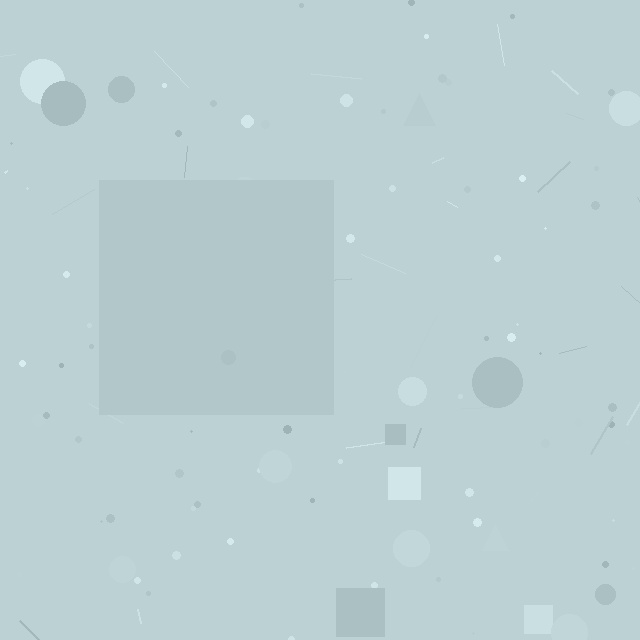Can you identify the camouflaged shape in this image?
The camouflaged shape is a square.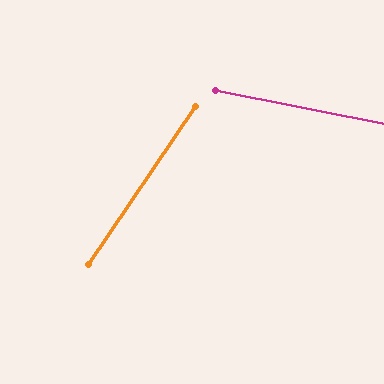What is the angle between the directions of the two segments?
Approximately 67 degrees.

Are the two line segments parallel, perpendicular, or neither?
Neither parallel nor perpendicular — they differ by about 67°.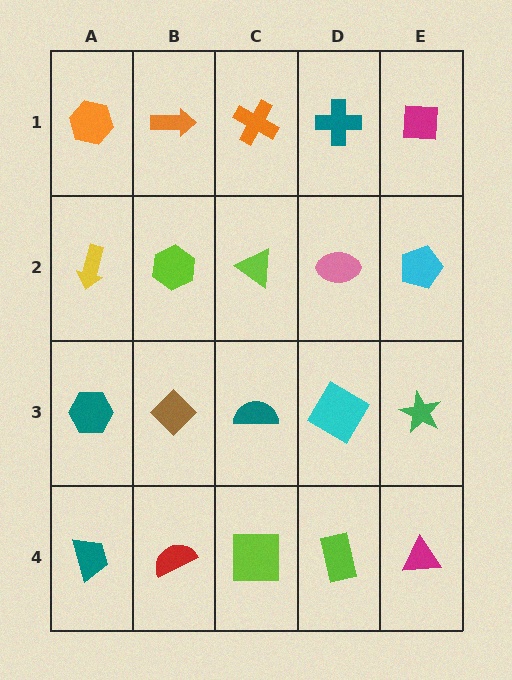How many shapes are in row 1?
5 shapes.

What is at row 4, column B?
A red semicircle.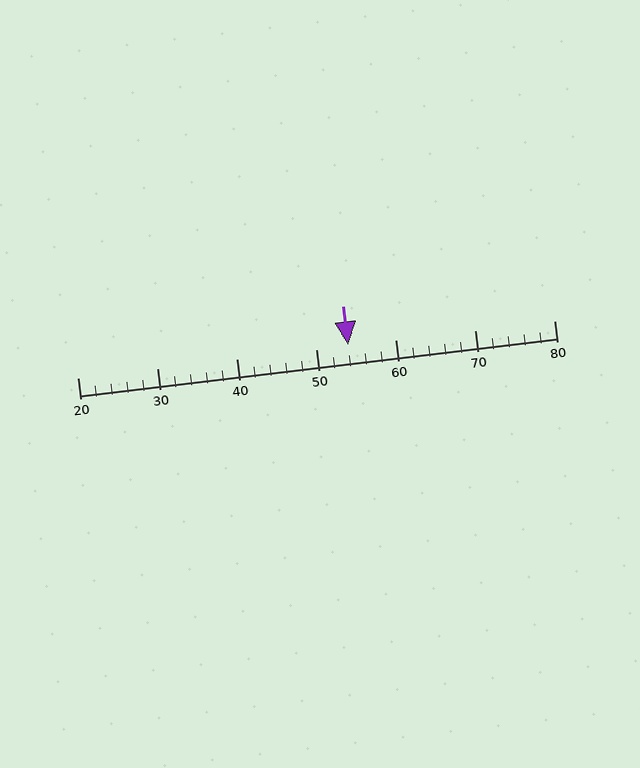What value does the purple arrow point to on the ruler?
The purple arrow points to approximately 54.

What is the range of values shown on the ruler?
The ruler shows values from 20 to 80.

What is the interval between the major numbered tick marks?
The major tick marks are spaced 10 units apart.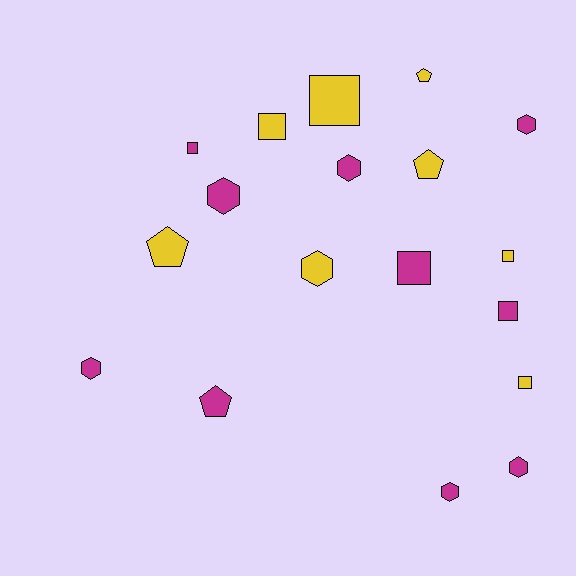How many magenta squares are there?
There are 3 magenta squares.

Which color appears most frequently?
Magenta, with 10 objects.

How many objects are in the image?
There are 18 objects.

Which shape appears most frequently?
Square, with 7 objects.